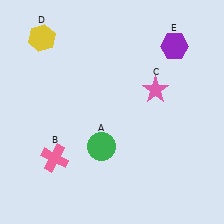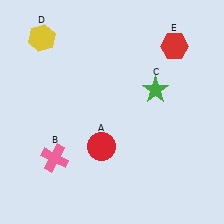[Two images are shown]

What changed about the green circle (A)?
In Image 1, A is green. In Image 2, it changed to red.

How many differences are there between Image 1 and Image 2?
There are 3 differences between the two images.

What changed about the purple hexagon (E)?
In Image 1, E is purple. In Image 2, it changed to red.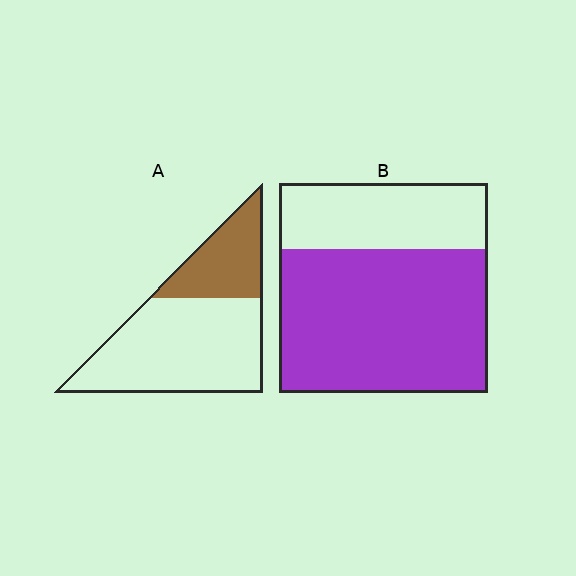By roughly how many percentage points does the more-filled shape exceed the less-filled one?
By roughly 40 percentage points (B over A).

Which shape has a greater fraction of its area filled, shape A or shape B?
Shape B.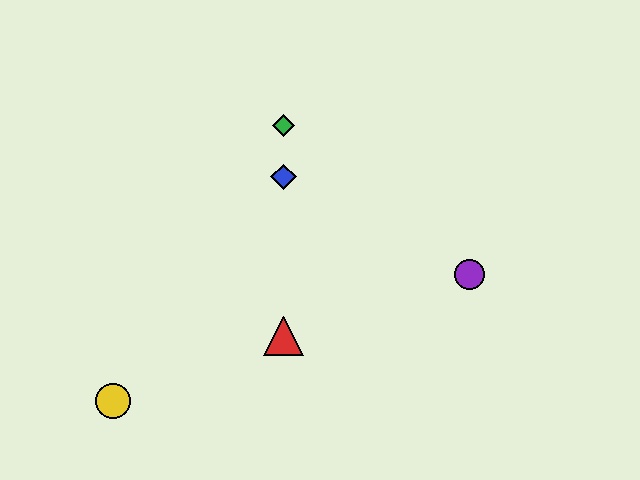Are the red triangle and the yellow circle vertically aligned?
No, the red triangle is at x≈283 and the yellow circle is at x≈113.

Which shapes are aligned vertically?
The red triangle, the blue diamond, the green diamond are aligned vertically.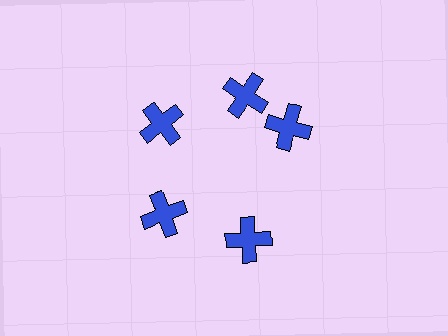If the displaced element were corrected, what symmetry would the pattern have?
It would have 5-fold rotational symmetry — the pattern would map onto itself every 72 degrees.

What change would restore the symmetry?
The symmetry would be restored by rotating it back into even spacing with its neighbors so that all 5 crosses sit at equal angles and equal distance from the center.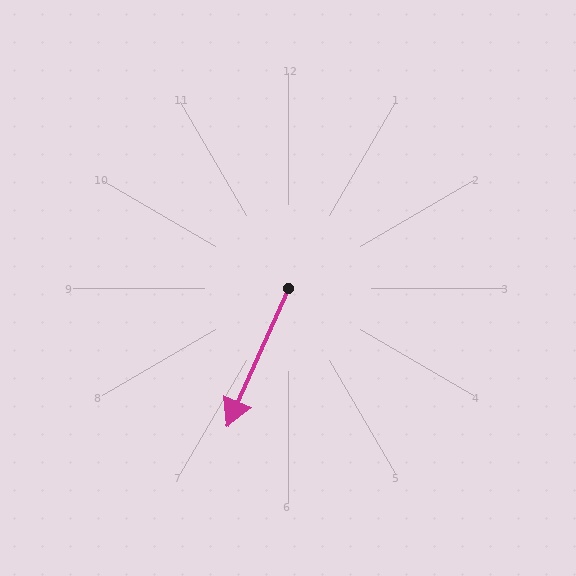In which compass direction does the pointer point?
Southwest.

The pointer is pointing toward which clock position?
Roughly 7 o'clock.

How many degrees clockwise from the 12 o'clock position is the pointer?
Approximately 204 degrees.